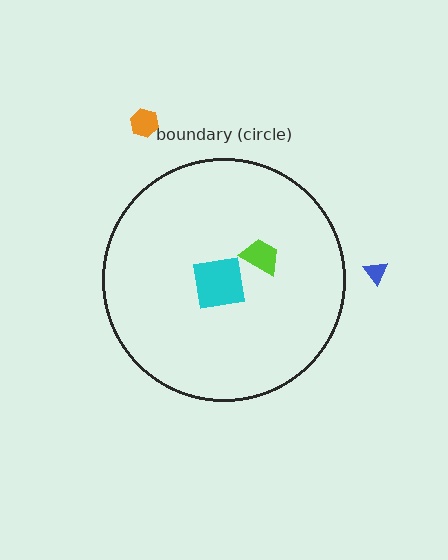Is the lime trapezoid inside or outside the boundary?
Inside.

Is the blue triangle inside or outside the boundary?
Outside.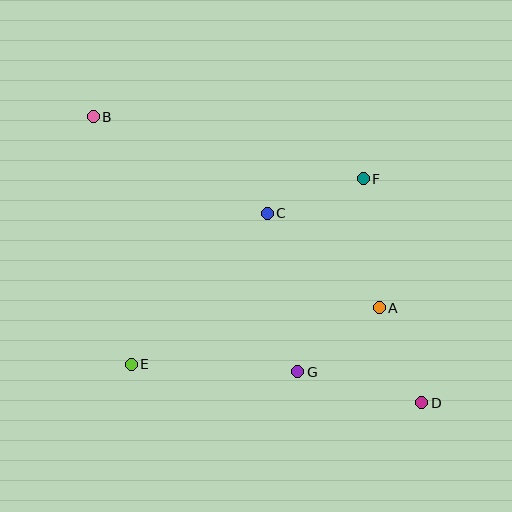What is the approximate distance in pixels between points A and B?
The distance between A and B is approximately 344 pixels.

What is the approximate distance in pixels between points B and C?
The distance between B and C is approximately 199 pixels.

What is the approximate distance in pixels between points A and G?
The distance between A and G is approximately 103 pixels.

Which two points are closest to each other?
Points C and F are closest to each other.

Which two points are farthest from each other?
Points B and D are farthest from each other.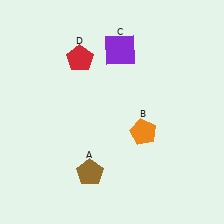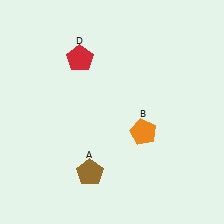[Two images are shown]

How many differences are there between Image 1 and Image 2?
There is 1 difference between the two images.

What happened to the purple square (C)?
The purple square (C) was removed in Image 2. It was in the top-right area of Image 1.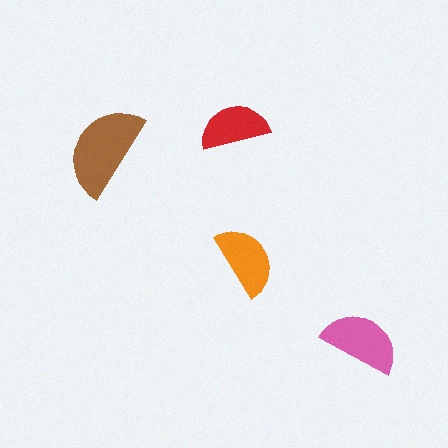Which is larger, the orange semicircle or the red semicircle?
The orange one.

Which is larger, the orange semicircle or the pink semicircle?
The pink one.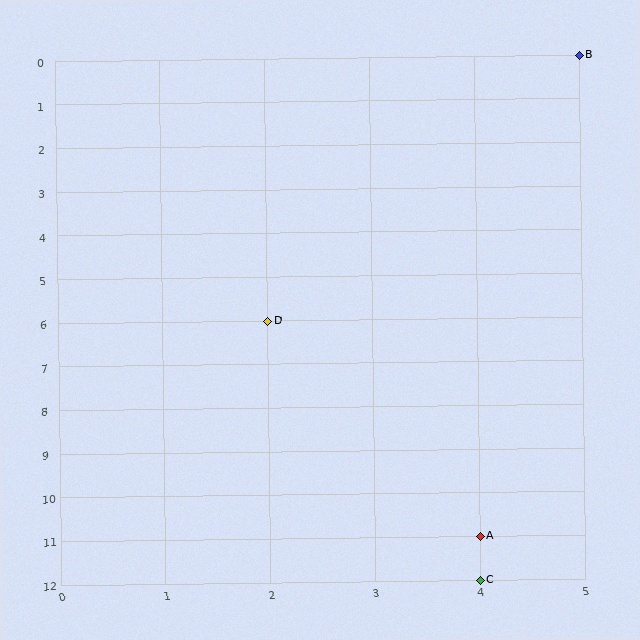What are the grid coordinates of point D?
Point D is at grid coordinates (2, 6).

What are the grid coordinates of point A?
Point A is at grid coordinates (4, 11).